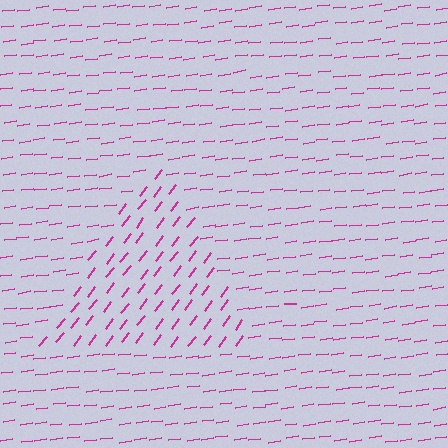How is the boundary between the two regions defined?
The boundary is defined purely by a change in line orientation (approximately 45 degrees difference). All lines are the same color and thickness.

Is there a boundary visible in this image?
Yes, there is a texture boundary formed by a change in line orientation.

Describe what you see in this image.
The image is filled with small magenta line segments. A triangle region in the image has lines oriented differently from the surrounding lines, creating a visible texture boundary.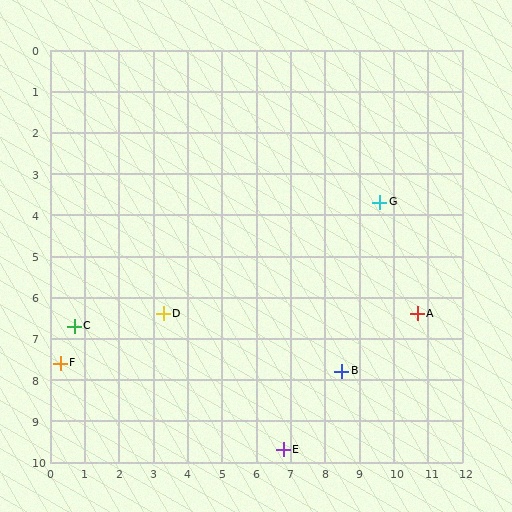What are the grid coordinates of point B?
Point B is at approximately (8.5, 7.8).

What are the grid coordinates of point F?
Point F is at approximately (0.3, 7.6).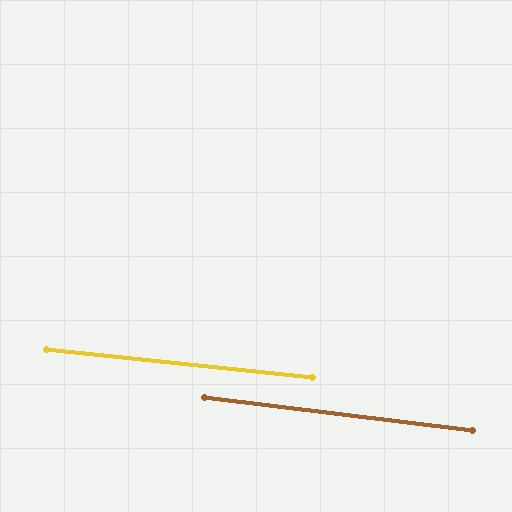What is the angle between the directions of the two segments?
Approximately 1 degree.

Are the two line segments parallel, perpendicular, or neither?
Parallel — their directions differ by only 0.9°.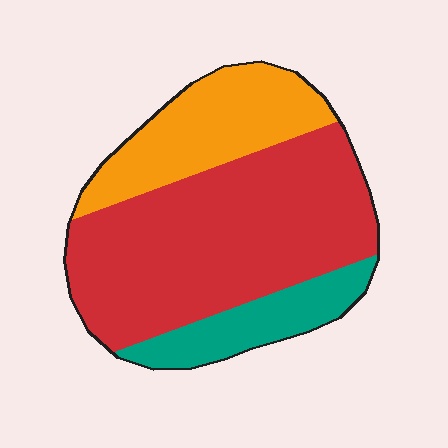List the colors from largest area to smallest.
From largest to smallest: red, orange, teal.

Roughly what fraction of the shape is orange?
Orange covers about 25% of the shape.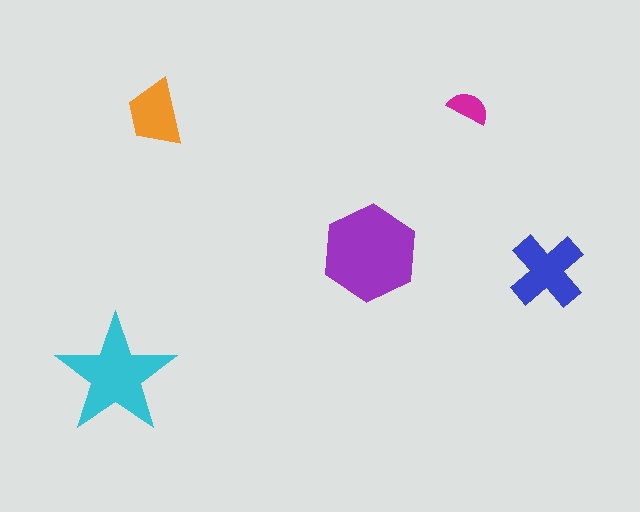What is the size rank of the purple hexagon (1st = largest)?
1st.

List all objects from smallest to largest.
The magenta semicircle, the orange trapezoid, the blue cross, the cyan star, the purple hexagon.